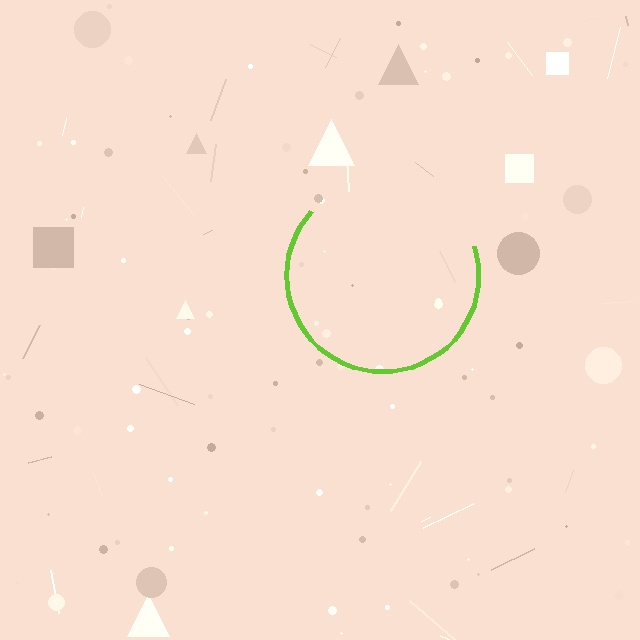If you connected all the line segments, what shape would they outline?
They would outline a circle.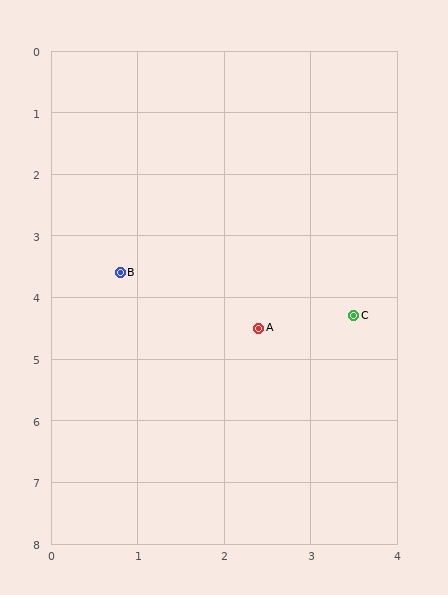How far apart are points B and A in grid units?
Points B and A are about 1.8 grid units apart.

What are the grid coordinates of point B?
Point B is at approximately (0.8, 3.6).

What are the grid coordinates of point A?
Point A is at approximately (2.4, 4.5).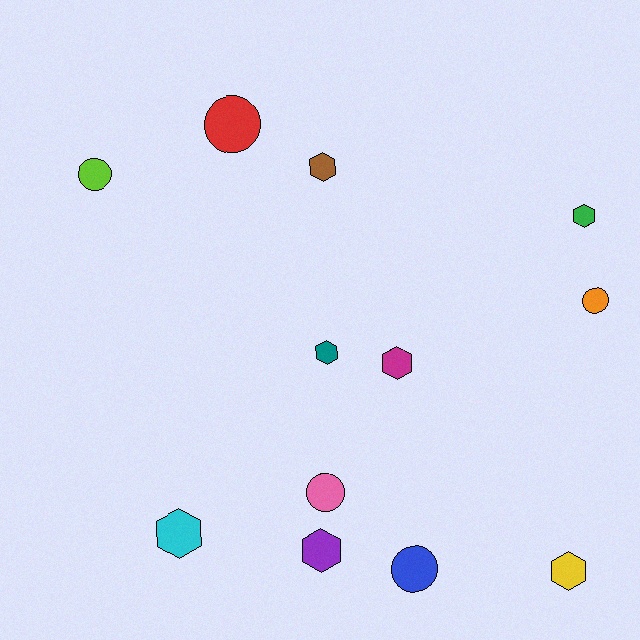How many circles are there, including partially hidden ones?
There are 5 circles.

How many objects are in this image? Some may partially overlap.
There are 12 objects.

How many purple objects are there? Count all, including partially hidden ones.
There is 1 purple object.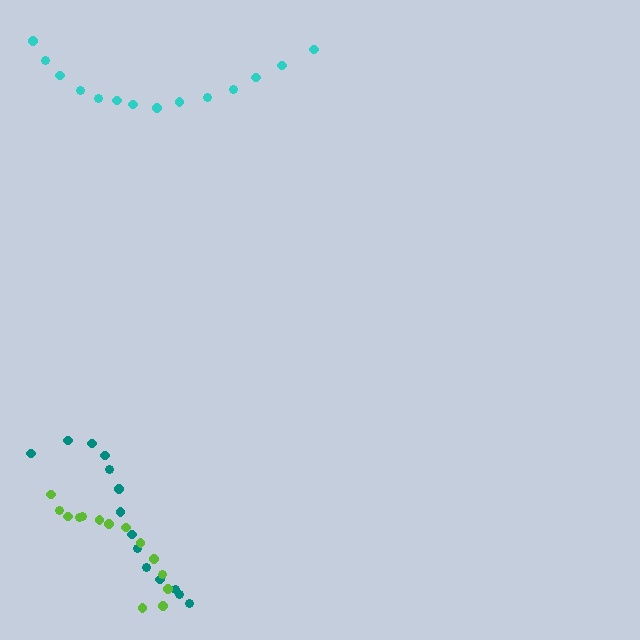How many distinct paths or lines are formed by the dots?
There are 3 distinct paths.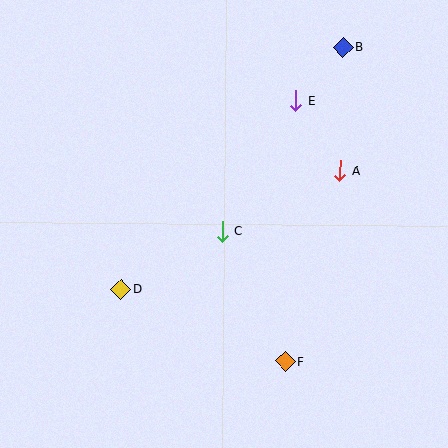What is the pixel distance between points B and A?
The distance between B and A is 124 pixels.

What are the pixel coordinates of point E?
Point E is at (296, 100).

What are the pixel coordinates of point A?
Point A is at (340, 171).